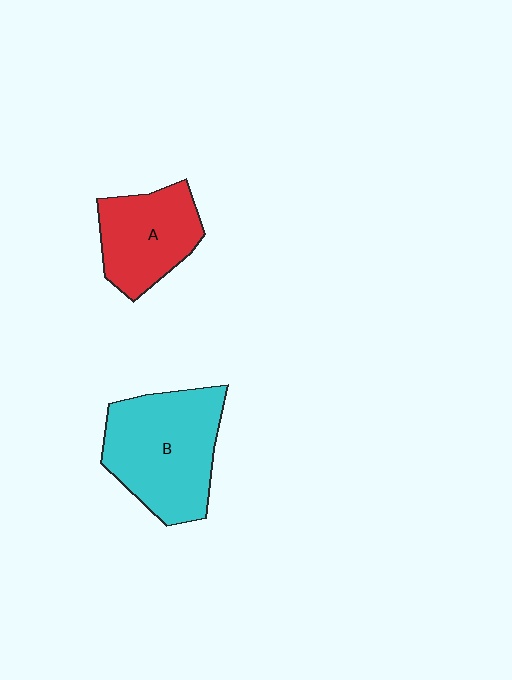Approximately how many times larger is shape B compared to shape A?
Approximately 1.5 times.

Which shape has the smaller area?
Shape A (red).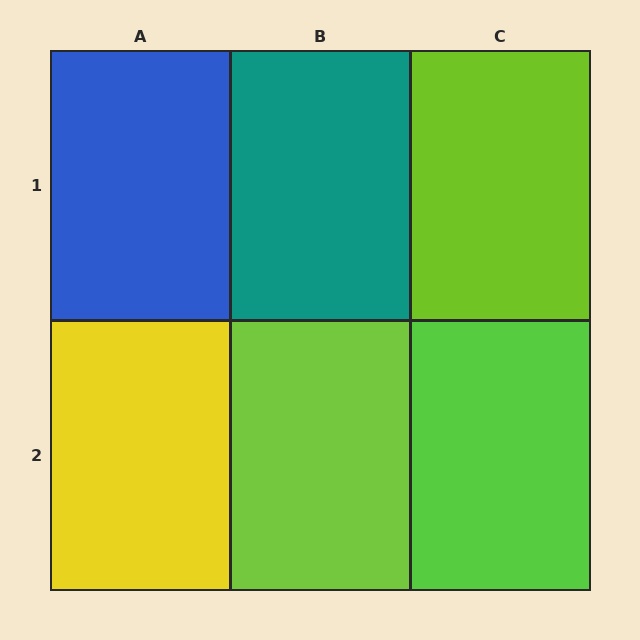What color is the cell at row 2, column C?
Lime.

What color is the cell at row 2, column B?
Lime.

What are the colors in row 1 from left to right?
Blue, teal, lime.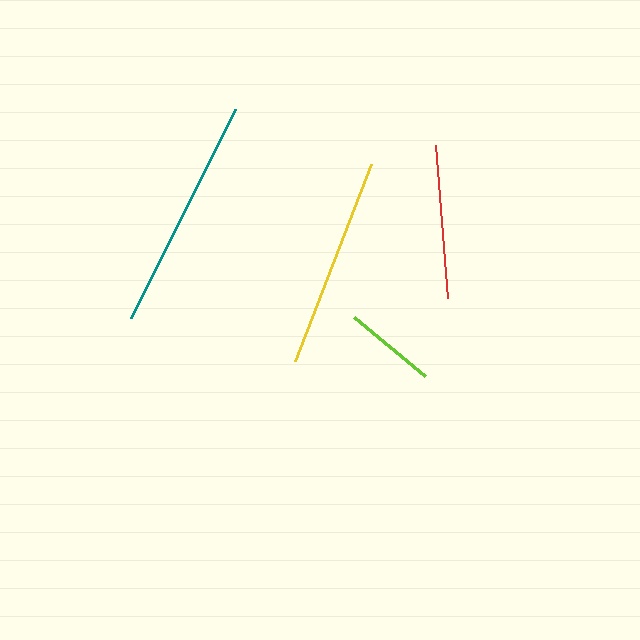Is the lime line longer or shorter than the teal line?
The teal line is longer than the lime line.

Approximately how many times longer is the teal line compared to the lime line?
The teal line is approximately 2.5 times the length of the lime line.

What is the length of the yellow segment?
The yellow segment is approximately 212 pixels long.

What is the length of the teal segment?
The teal segment is approximately 233 pixels long.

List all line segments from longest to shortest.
From longest to shortest: teal, yellow, red, lime.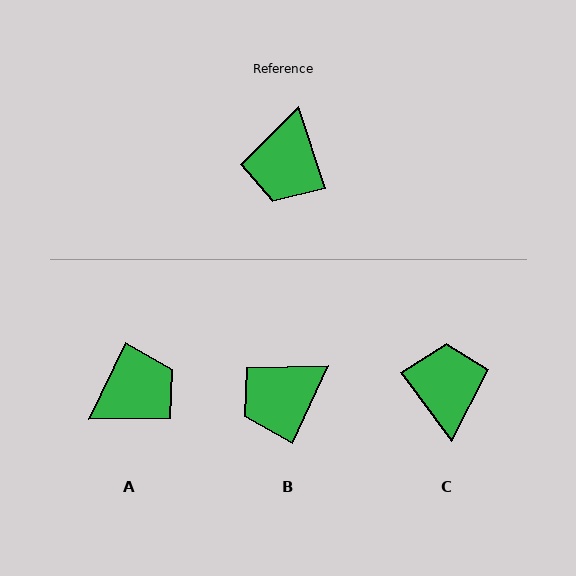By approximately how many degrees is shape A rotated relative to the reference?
Approximately 136 degrees counter-clockwise.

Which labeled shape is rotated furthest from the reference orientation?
C, about 162 degrees away.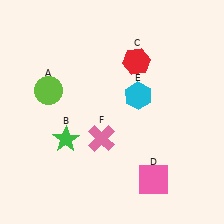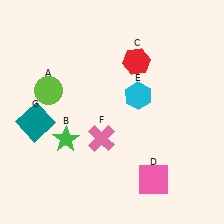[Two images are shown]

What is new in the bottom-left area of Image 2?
A teal square (G) was added in the bottom-left area of Image 2.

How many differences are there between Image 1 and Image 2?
There is 1 difference between the two images.